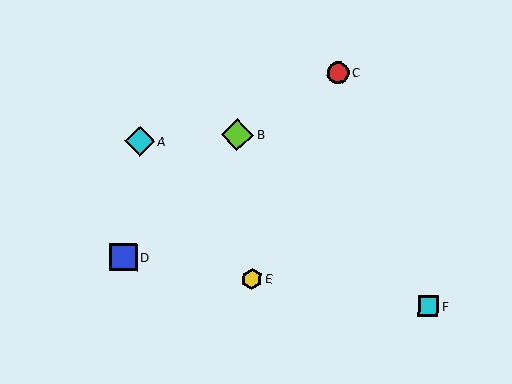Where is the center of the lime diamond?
The center of the lime diamond is at (237, 135).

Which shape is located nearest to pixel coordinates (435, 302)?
The cyan square (labeled F) at (428, 306) is nearest to that location.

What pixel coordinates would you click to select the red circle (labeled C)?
Click at (338, 73) to select the red circle C.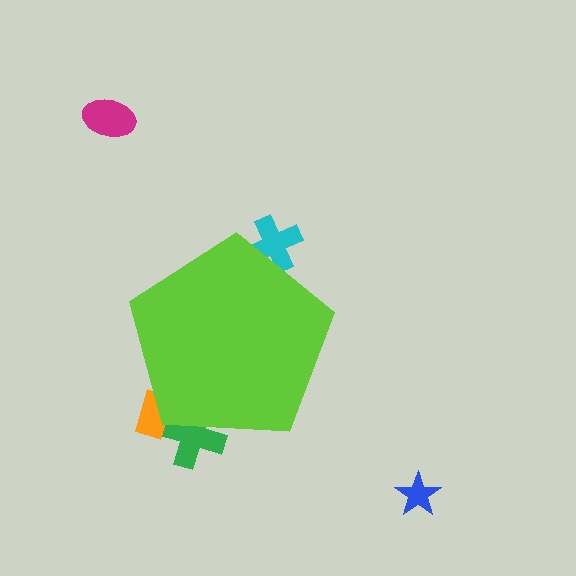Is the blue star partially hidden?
No, the blue star is fully visible.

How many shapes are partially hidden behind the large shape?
3 shapes are partially hidden.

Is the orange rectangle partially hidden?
Yes, the orange rectangle is partially hidden behind the lime pentagon.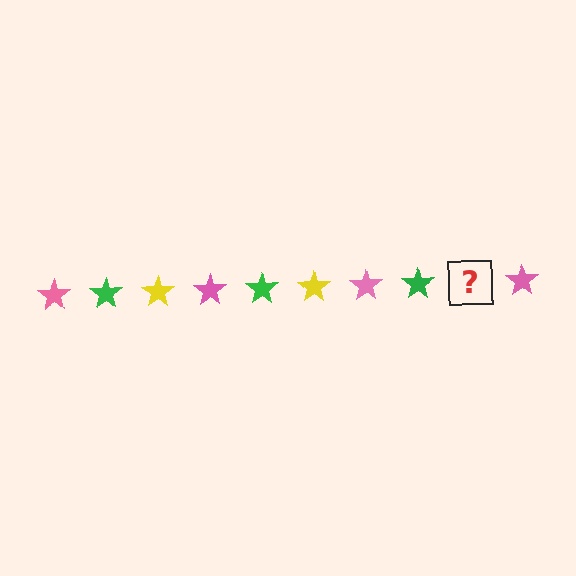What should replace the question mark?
The question mark should be replaced with a yellow star.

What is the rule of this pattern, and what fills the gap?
The rule is that the pattern cycles through pink, green, yellow stars. The gap should be filled with a yellow star.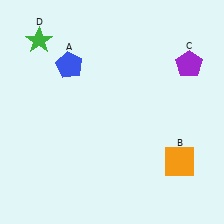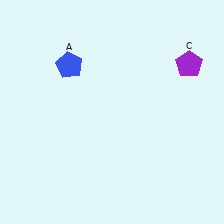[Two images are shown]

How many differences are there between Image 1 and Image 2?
There are 2 differences between the two images.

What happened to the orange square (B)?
The orange square (B) was removed in Image 2. It was in the bottom-right area of Image 1.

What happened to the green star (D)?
The green star (D) was removed in Image 2. It was in the top-left area of Image 1.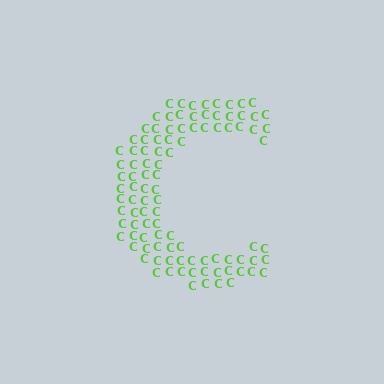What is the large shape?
The large shape is the letter C.